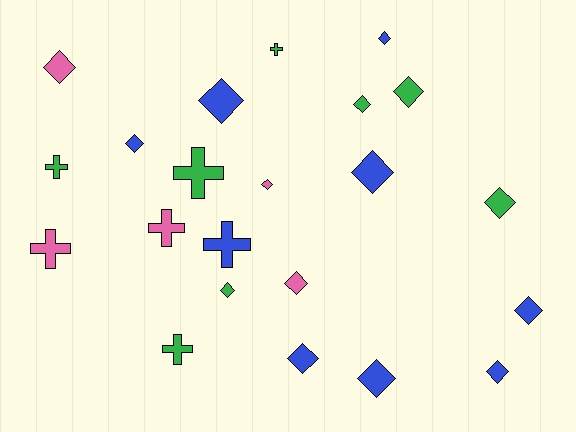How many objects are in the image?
There are 22 objects.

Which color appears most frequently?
Blue, with 9 objects.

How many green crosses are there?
There are 4 green crosses.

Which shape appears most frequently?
Diamond, with 15 objects.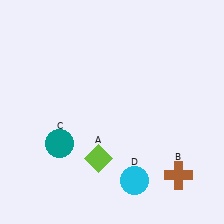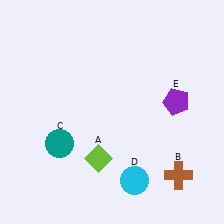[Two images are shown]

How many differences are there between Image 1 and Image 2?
There is 1 difference between the two images.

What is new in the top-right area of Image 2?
A purple pentagon (E) was added in the top-right area of Image 2.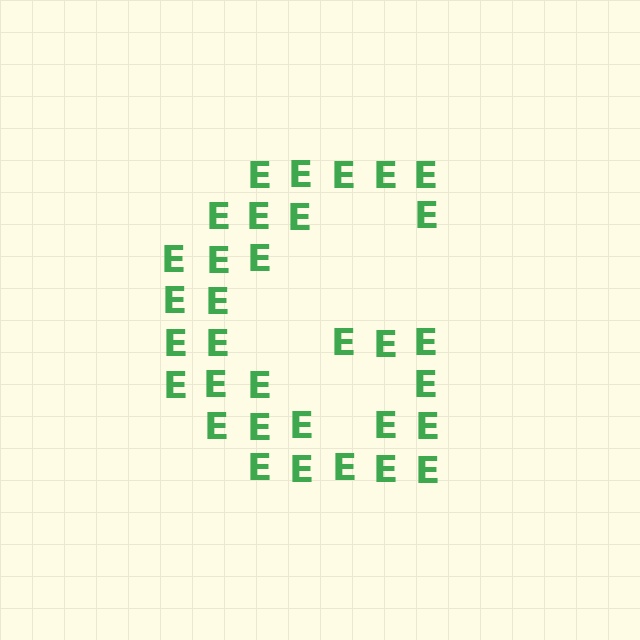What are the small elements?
The small elements are letter E's.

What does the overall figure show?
The overall figure shows the letter G.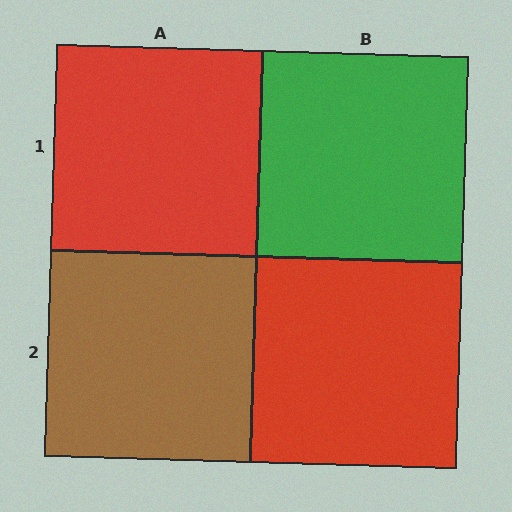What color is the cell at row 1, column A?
Red.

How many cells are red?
2 cells are red.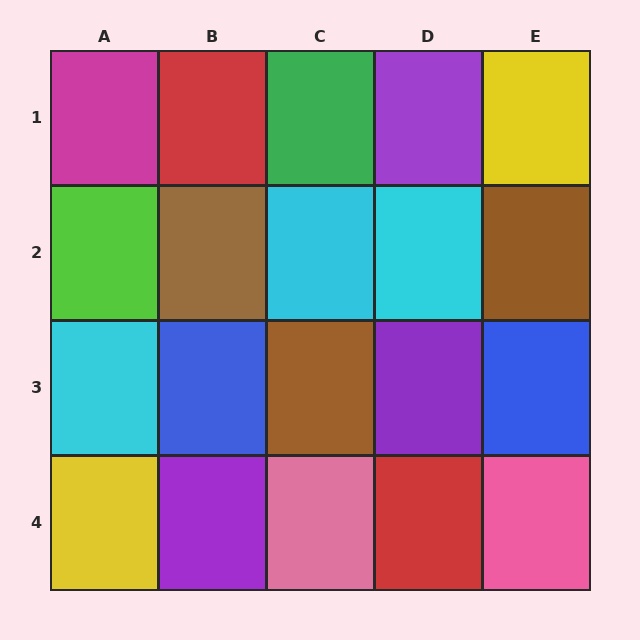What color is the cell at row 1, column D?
Purple.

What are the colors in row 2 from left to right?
Lime, brown, cyan, cyan, brown.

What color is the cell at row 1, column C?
Green.